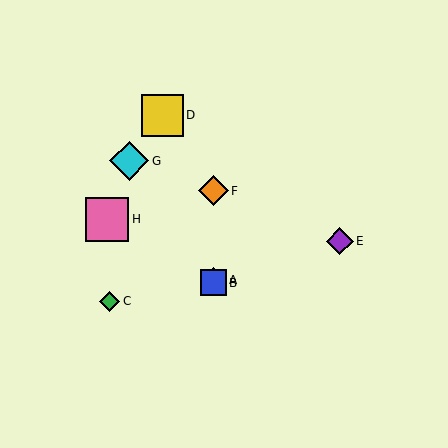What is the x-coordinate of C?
Object C is at x≈110.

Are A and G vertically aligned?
No, A is at x≈213 and G is at x≈129.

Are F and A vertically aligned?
Yes, both are at x≈213.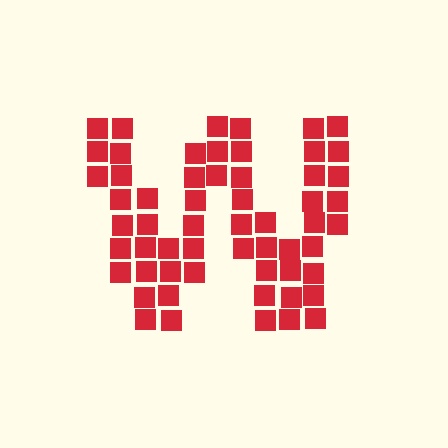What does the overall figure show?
The overall figure shows the letter W.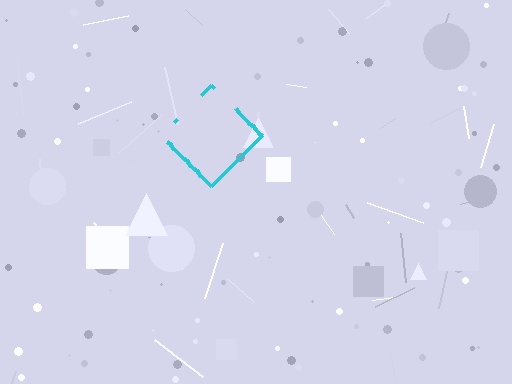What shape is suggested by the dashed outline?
The dashed outline suggests a diamond.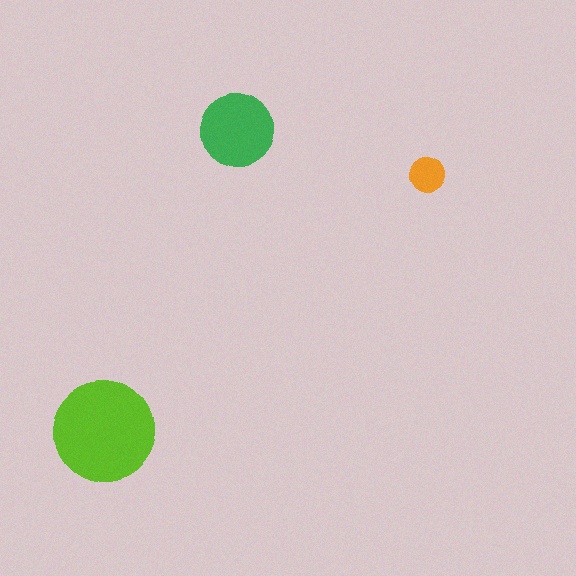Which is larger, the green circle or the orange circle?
The green one.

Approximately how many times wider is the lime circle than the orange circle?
About 3 times wider.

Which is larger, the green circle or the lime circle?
The lime one.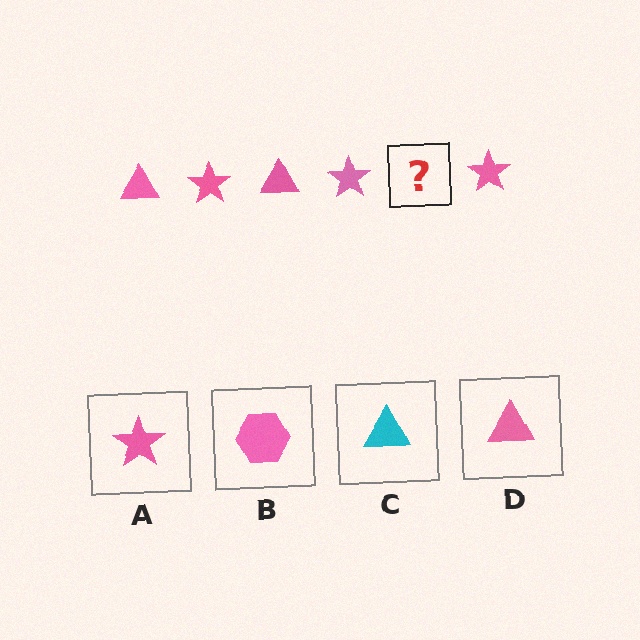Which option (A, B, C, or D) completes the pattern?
D.